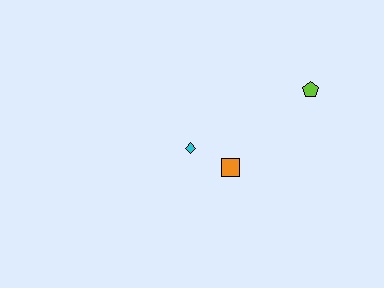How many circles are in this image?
There are no circles.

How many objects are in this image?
There are 3 objects.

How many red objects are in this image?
There are no red objects.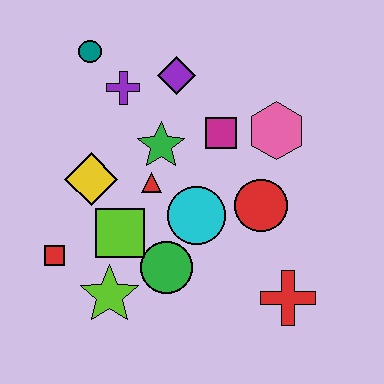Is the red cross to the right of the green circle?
Yes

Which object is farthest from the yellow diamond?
The red cross is farthest from the yellow diamond.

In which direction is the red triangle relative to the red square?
The red triangle is to the right of the red square.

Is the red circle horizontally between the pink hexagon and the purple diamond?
Yes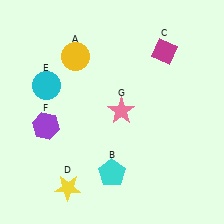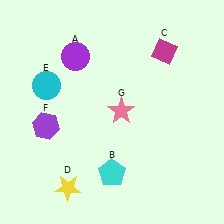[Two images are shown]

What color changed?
The circle (A) changed from yellow in Image 1 to purple in Image 2.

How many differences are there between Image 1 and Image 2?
There is 1 difference between the two images.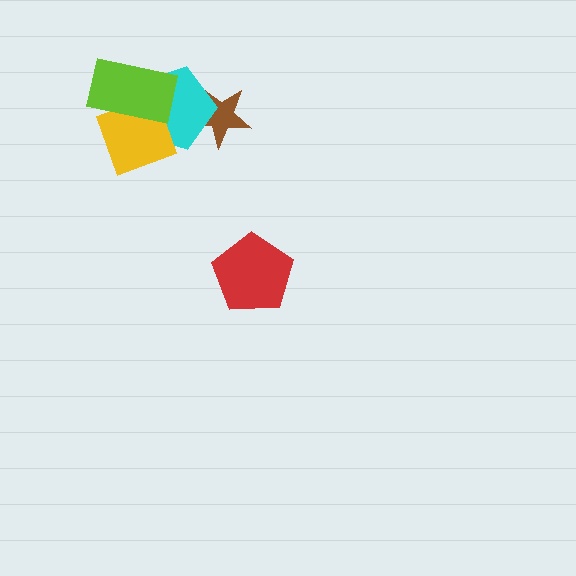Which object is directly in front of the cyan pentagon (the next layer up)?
The yellow diamond is directly in front of the cyan pentagon.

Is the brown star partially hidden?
Yes, it is partially covered by another shape.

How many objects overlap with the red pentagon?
0 objects overlap with the red pentagon.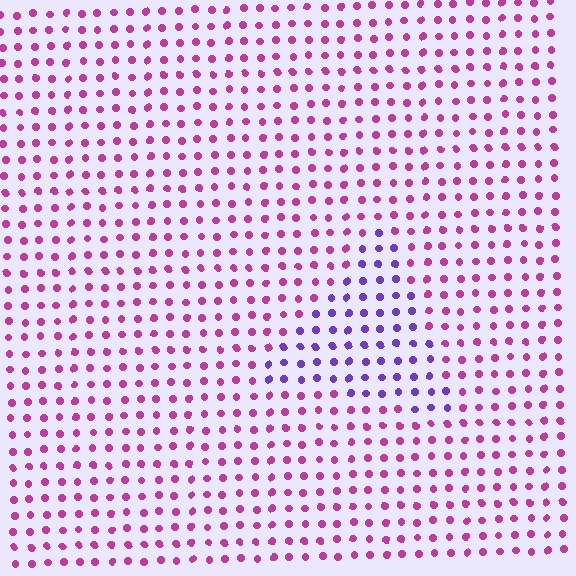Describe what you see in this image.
The image is filled with small magenta elements in a uniform arrangement. A triangle-shaped region is visible where the elements are tinted to a slightly different hue, forming a subtle color boundary.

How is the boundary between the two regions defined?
The boundary is defined purely by a slight shift in hue (about 49 degrees). Spacing, size, and orientation are identical on both sides.